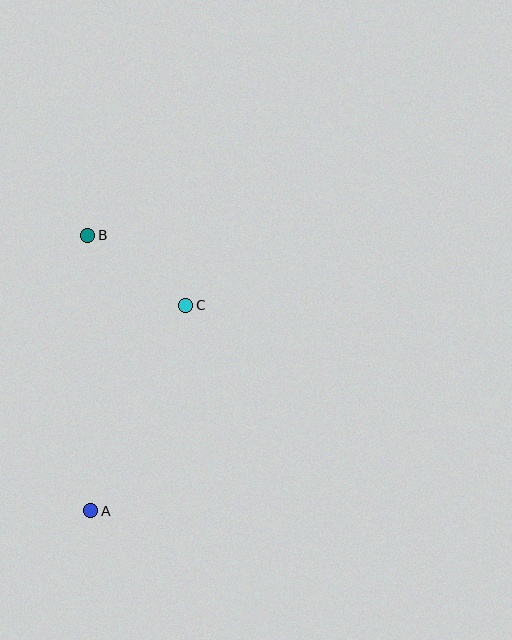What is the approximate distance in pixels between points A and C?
The distance between A and C is approximately 226 pixels.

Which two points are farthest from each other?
Points A and B are farthest from each other.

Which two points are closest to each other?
Points B and C are closest to each other.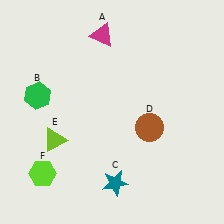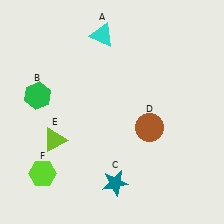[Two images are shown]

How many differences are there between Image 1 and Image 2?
There is 1 difference between the two images.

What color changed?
The triangle (A) changed from magenta in Image 1 to cyan in Image 2.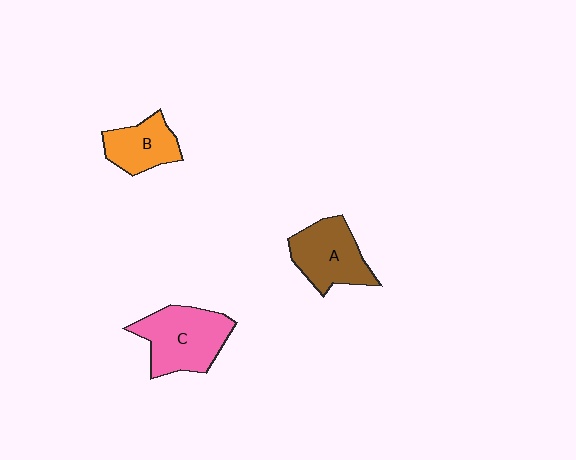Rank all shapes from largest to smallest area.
From largest to smallest: C (pink), A (brown), B (orange).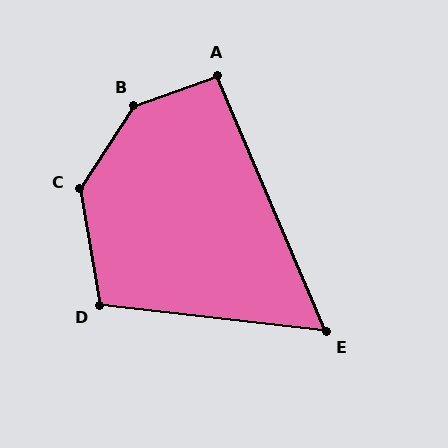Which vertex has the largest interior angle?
B, at approximately 143 degrees.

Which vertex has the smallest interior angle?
E, at approximately 60 degrees.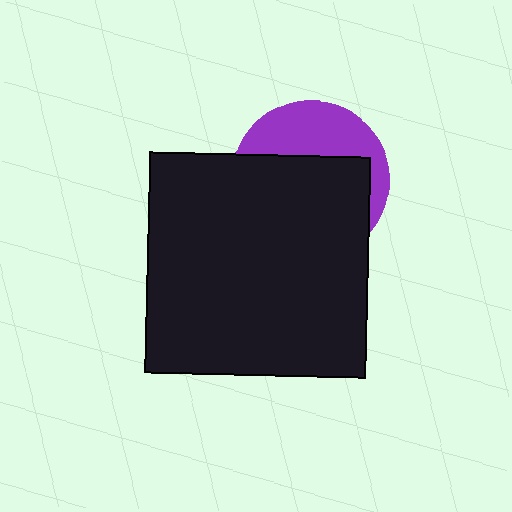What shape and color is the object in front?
The object in front is a black square.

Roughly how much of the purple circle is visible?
A small part of it is visible (roughly 36%).